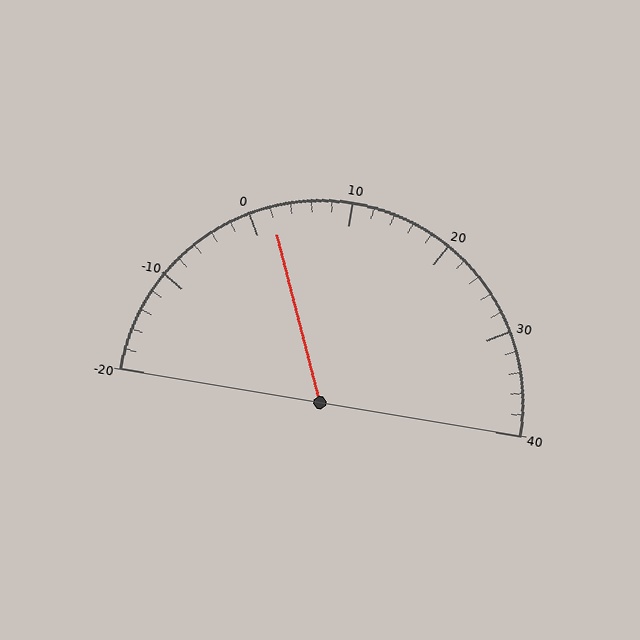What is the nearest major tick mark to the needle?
The nearest major tick mark is 0.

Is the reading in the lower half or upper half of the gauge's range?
The reading is in the lower half of the range (-20 to 40).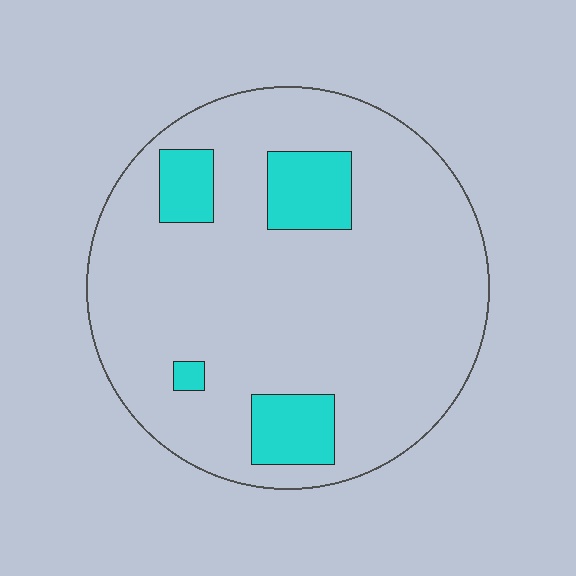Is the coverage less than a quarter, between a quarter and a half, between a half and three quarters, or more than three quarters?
Less than a quarter.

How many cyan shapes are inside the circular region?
4.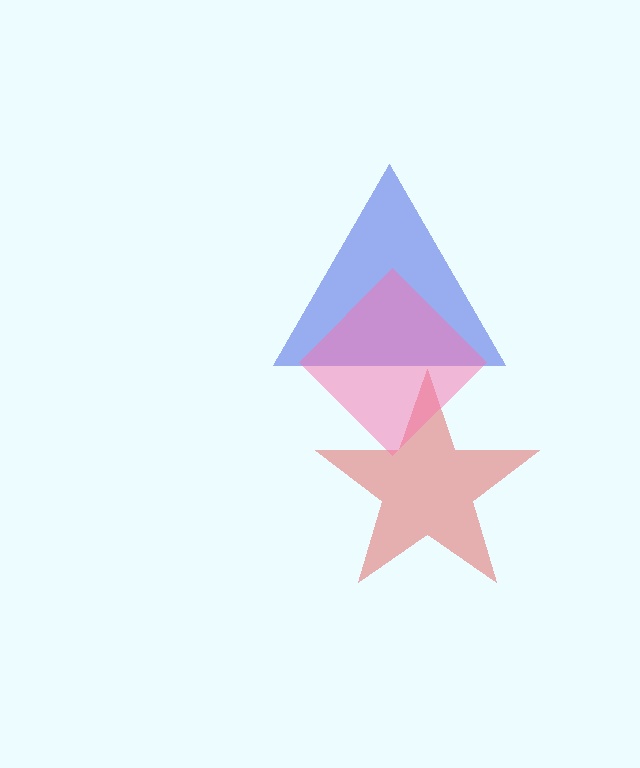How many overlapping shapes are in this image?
There are 3 overlapping shapes in the image.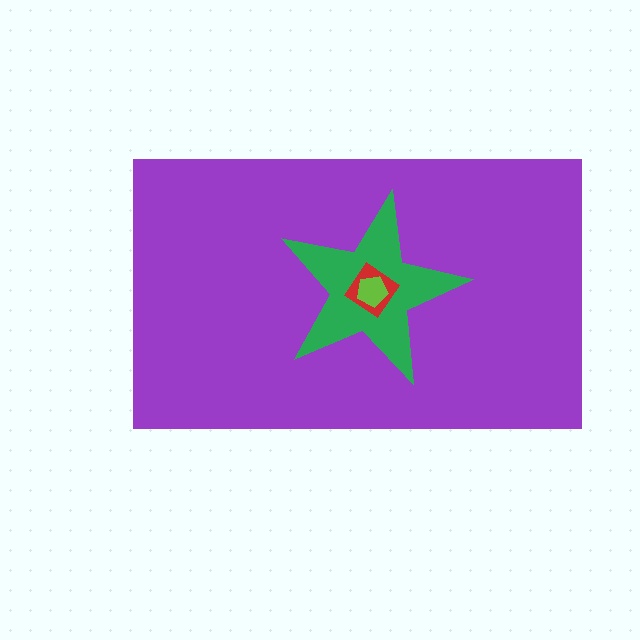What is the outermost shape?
The purple rectangle.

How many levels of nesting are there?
4.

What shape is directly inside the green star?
The red diamond.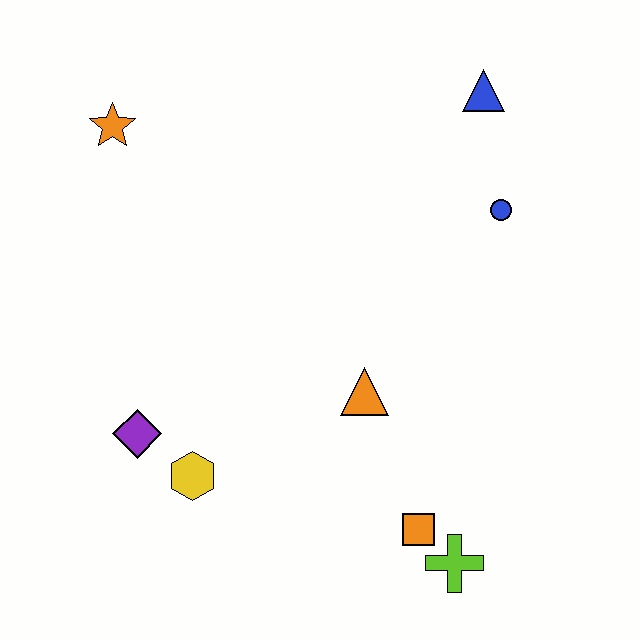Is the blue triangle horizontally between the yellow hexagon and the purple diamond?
No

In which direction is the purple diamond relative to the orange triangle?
The purple diamond is to the left of the orange triangle.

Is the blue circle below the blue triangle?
Yes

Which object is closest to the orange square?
The lime cross is closest to the orange square.